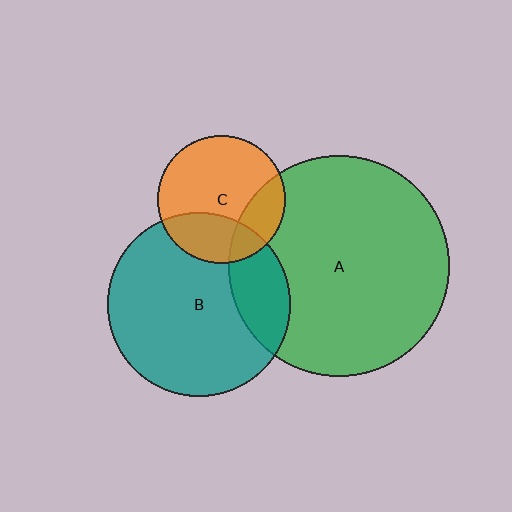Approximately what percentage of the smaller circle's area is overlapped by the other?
Approximately 20%.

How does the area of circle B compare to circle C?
Approximately 2.1 times.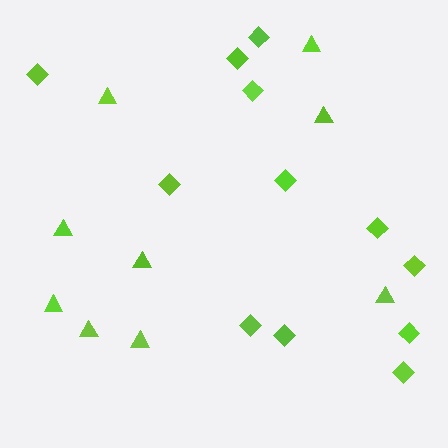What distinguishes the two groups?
There are 2 groups: one group of triangles (9) and one group of diamonds (12).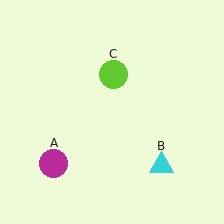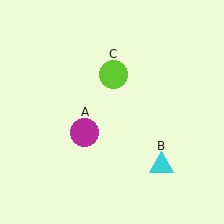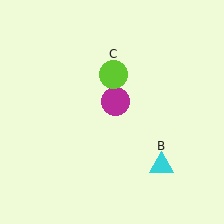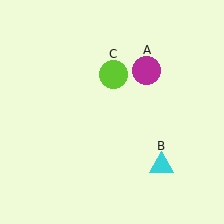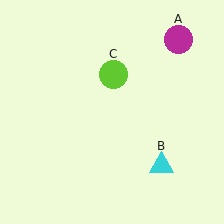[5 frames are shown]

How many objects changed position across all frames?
1 object changed position: magenta circle (object A).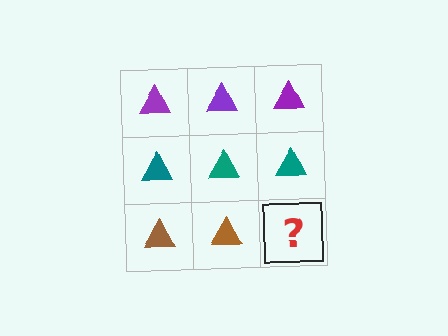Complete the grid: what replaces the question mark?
The question mark should be replaced with a brown triangle.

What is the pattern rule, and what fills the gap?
The rule is that each row has a consistent color. The gap should be filled with a brown triangle.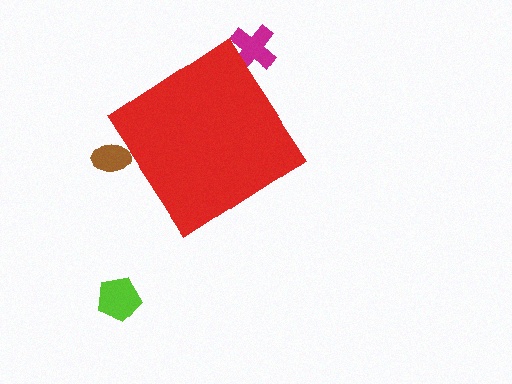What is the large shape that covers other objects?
A red diamond.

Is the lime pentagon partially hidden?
No, the lime pentagon is fully visible.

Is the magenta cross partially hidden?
Yes, the magenta cross is partially hidden behind the red diamond.